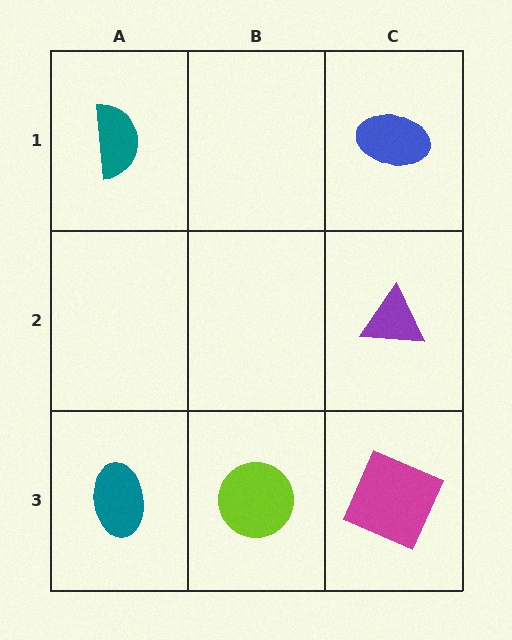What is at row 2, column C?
A purple triangle.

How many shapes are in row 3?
3 shapes.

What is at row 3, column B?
A lime circle.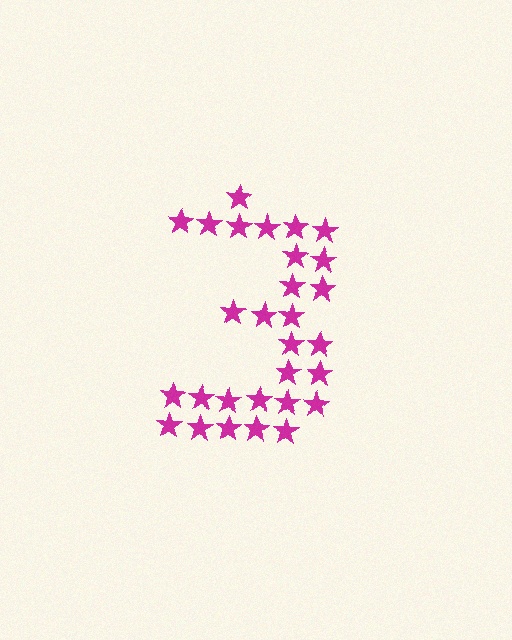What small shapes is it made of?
It is made of small stars.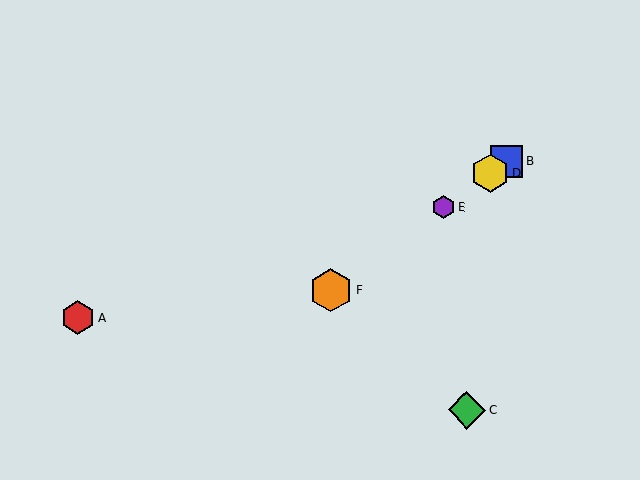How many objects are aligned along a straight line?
4 objects (B, D, E, F) are aligned along a straight line.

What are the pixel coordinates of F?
Object F is at (331, 290).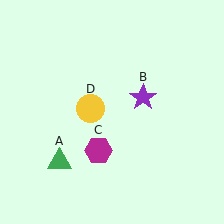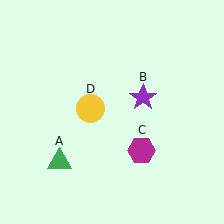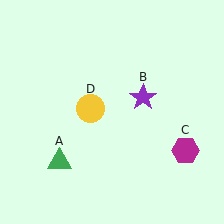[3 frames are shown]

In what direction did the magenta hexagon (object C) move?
The magenta hexagon (object C) moved right.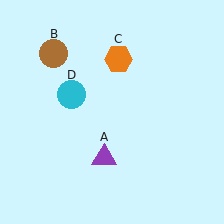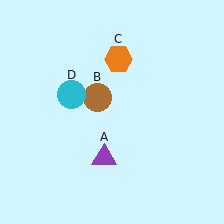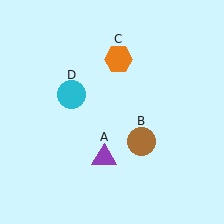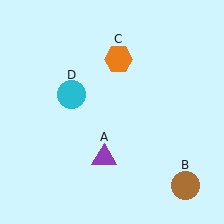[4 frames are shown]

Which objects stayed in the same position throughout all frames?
Purple triangle (object A) and orange hexagon (object C) and cyan circle (object D) remained stationary.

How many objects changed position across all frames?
1 object changed position: brown circle (object B).